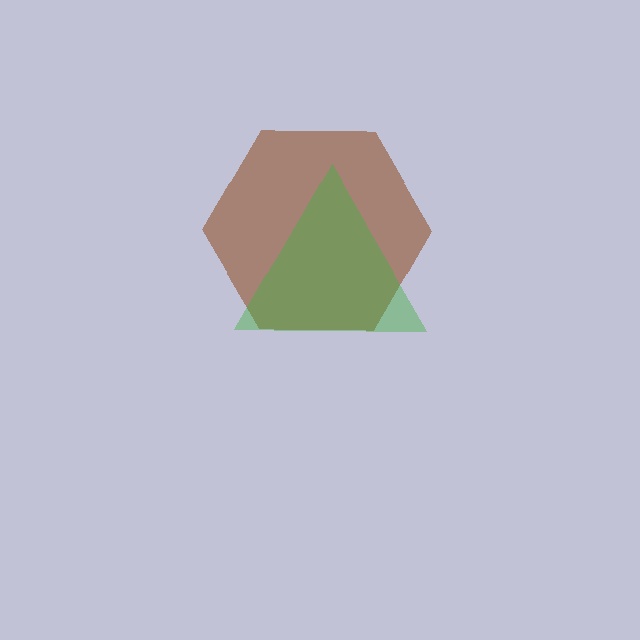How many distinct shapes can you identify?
There are 2 distinct shapes: a brown hexagon, a green triangle.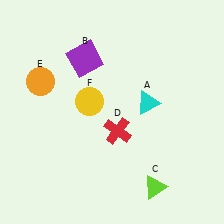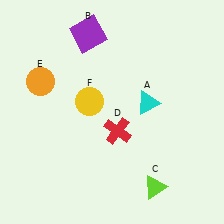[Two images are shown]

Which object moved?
The purple square (B) moved up.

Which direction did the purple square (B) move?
The purple square (B) moved up.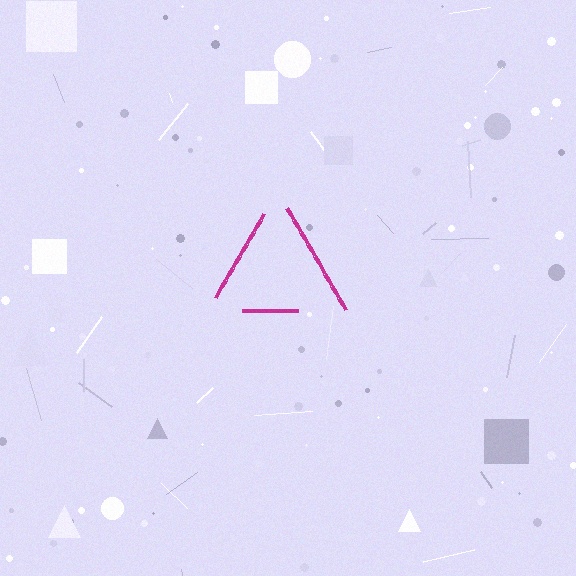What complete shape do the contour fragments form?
The contour fragments form a triangle.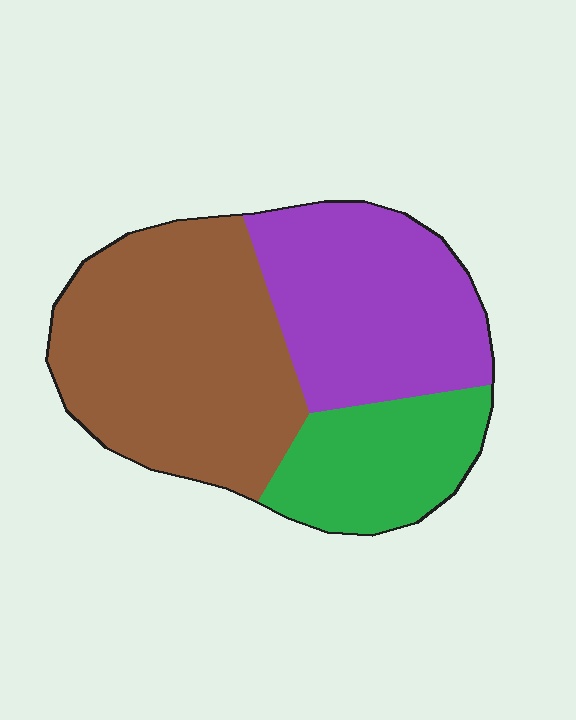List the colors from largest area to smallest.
From largest to smallest: brown, purple, green.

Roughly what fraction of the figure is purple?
Purple takes up about one third (1/3) of the figure.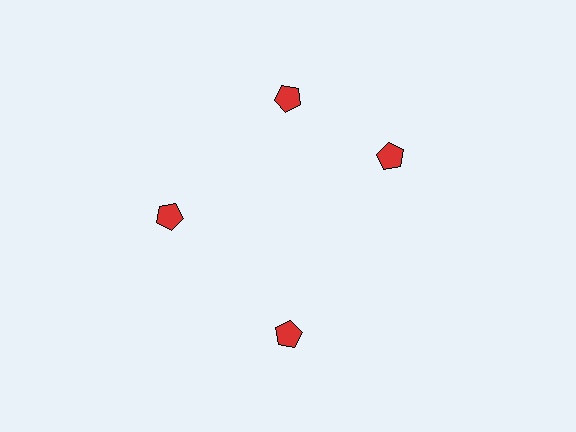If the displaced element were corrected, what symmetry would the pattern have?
It would have 4-fold rotational symmetry — the pattern would map onto itself every 90 degrees.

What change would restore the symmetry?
The symmetry would be restored by rotating it back into even spacing with its neighbors so that all 4 pentagons sit at equal angles and equal distance from the center.